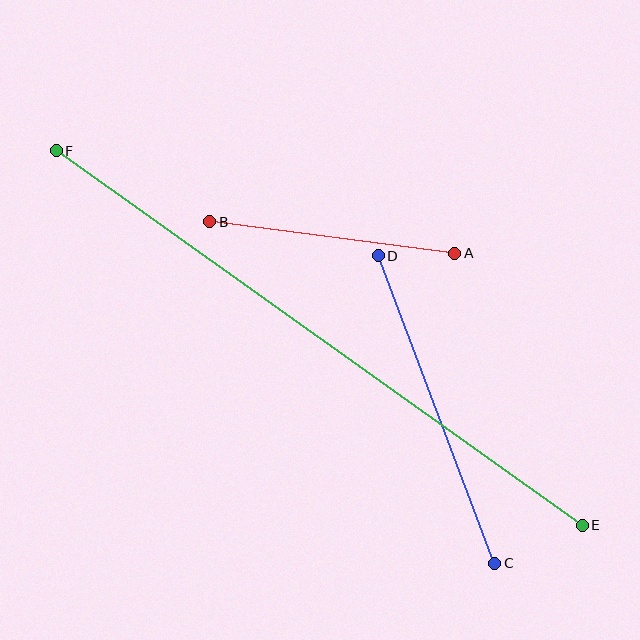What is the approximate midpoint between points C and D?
The midpoint is at approximately (437, 410) pixels.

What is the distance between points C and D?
The distance is approximately 329 pixels.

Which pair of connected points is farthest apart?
Points E and F are farthest apart.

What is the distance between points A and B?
The distance is approximately 247 pixels.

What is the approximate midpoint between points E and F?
The midpoint is at approximately (319, 338) pixels.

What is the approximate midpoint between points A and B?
The midpoint is at approximately (332, 238) pixels.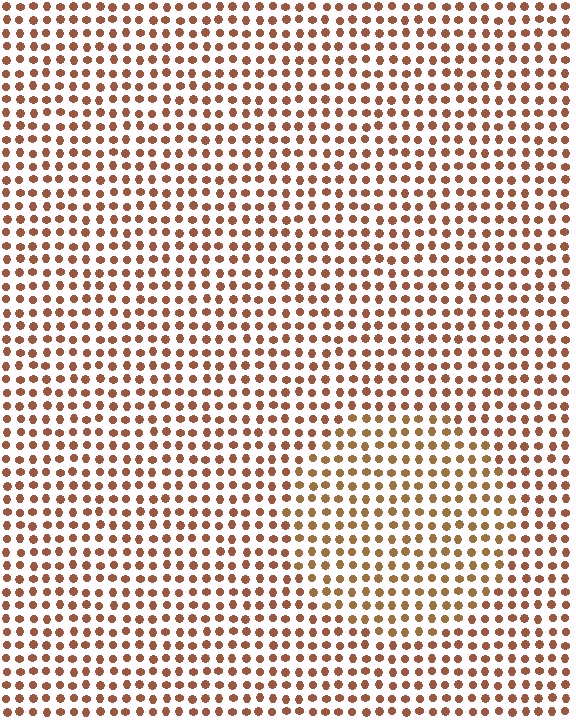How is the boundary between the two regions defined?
The boundary is defined purely by a slight shift in hue (about 18 degrees). Spacing, size, and orientation are identical on both sides.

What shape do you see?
I see a circle.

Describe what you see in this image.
The image is filled with small brown elements in a uniform arrangement. A circle-shaped region is visible where the elements are tinted to a slightly different hue, forming a subtle color boundary.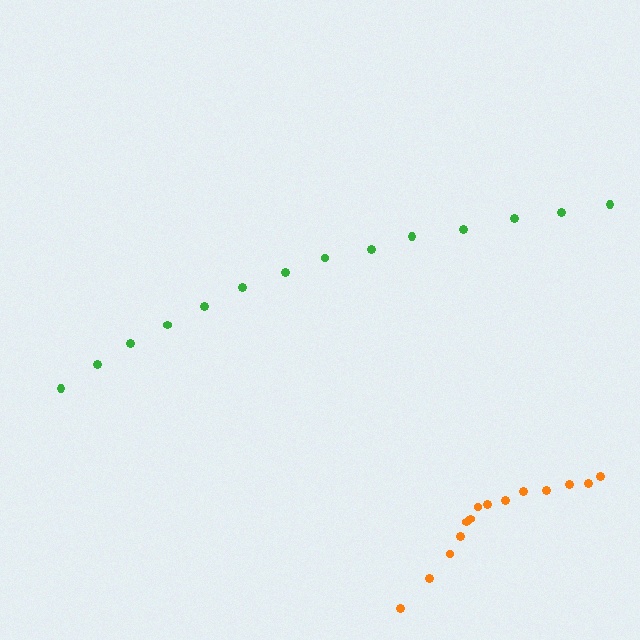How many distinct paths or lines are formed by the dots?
There are 2 distinct paths.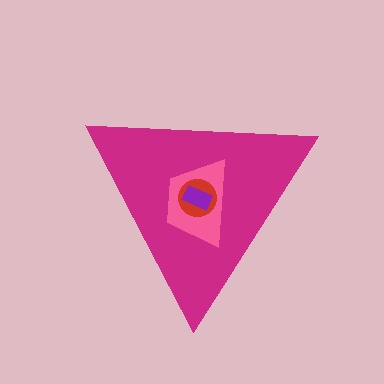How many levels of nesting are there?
4.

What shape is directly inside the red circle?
The purple rectangle.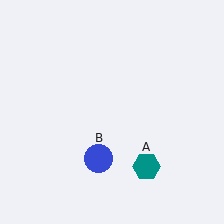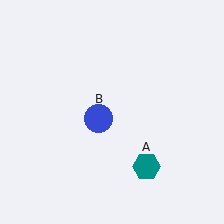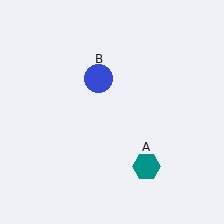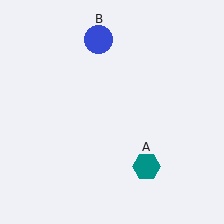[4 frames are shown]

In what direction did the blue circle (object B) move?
The blue circle (object B) moved up.